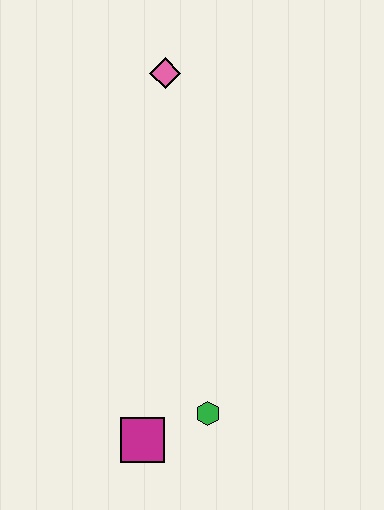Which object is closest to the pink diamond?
The green hexagon is closest to the pink diamond.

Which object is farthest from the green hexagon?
The pink diamond is farthest from the green hexagon.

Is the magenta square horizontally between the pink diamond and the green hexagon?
No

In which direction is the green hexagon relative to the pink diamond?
The green hexagon is below the pink diamond.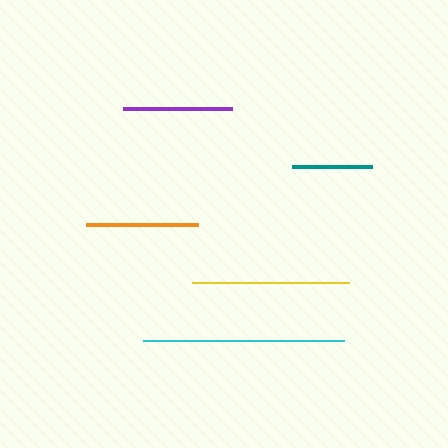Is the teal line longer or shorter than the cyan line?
The cyan line is longer than the teal line.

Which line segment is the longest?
The cyan line is the longest at approximately 201 pixels.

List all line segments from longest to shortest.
From longest to shortest: cyan, yellow, orange, purple, teal.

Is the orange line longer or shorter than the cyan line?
The cyan line is longer than the orange line.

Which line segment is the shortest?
The teal line is the shortest at approximately 80 pixels.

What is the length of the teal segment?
The teal segment is approximately 80 pixels long.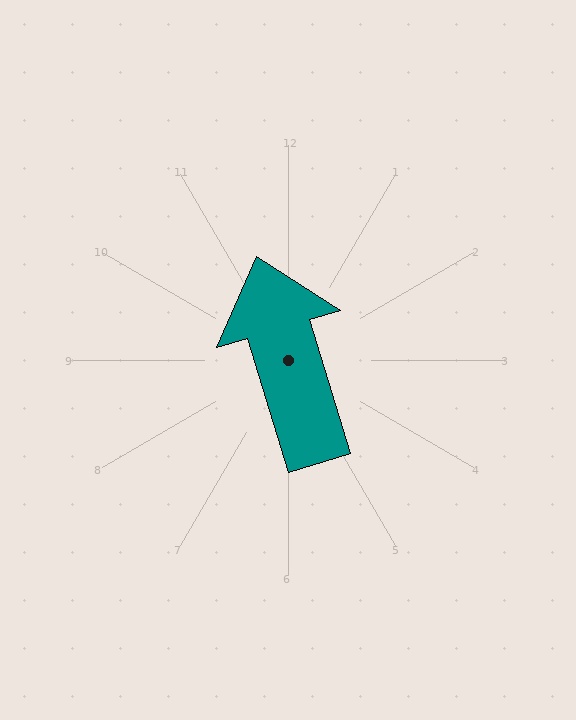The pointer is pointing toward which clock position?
Roughly 11 o'clock.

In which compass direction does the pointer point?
North.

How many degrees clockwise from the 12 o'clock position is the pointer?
Approximately 343 degrees.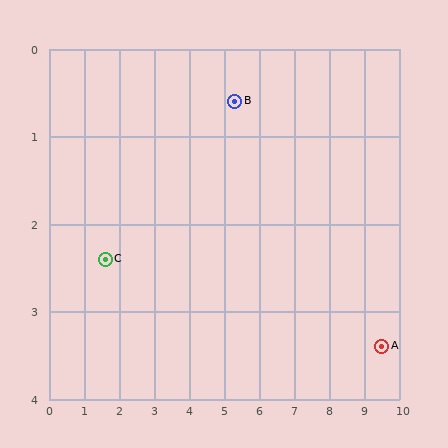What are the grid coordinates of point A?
Point A is at approximately (9.5, 3.4).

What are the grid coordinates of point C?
Point C is at approximately (1.6, 2.4).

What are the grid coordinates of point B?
Point B is at approximately (5.3, 0.6).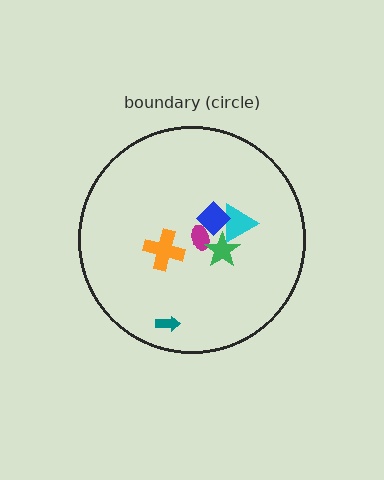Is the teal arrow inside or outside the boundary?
Inside.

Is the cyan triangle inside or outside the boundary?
Inside.